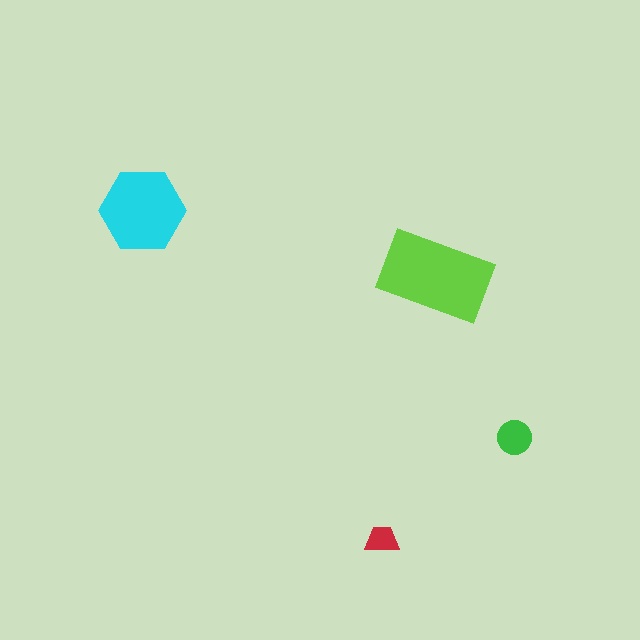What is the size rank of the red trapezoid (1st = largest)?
4th.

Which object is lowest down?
The red trapezoid is bottommost.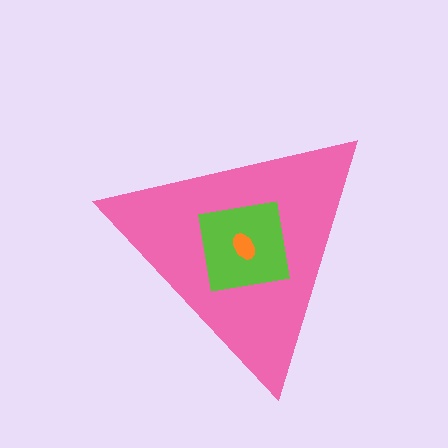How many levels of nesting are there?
3.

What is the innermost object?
The orange ellipse.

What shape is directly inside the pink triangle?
The lime square.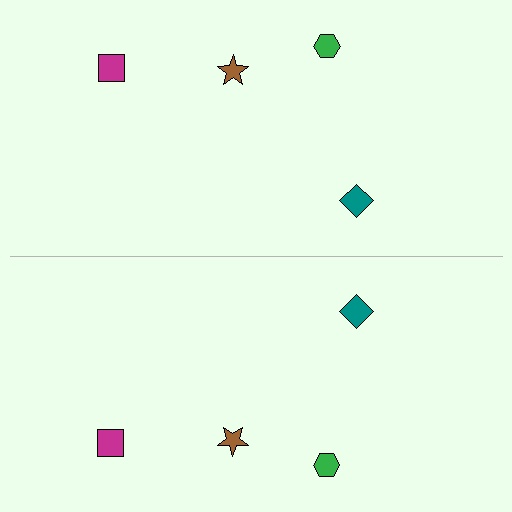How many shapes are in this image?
There are 8 shapes in this image.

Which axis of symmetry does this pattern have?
The pattern has a horizontal axis of symmetry running through the center of the image.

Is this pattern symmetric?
Yes, this pattern has bilateral (reflection) symmetry.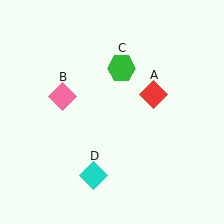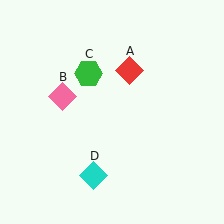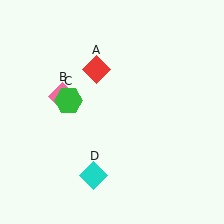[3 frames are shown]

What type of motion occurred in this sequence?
The red diamond (object A), green hexagon (object C) rotated counterclockwise around the center of the scene.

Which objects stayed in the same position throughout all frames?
Pink diamond (object B) and cyan diamond (object D) remained stationary.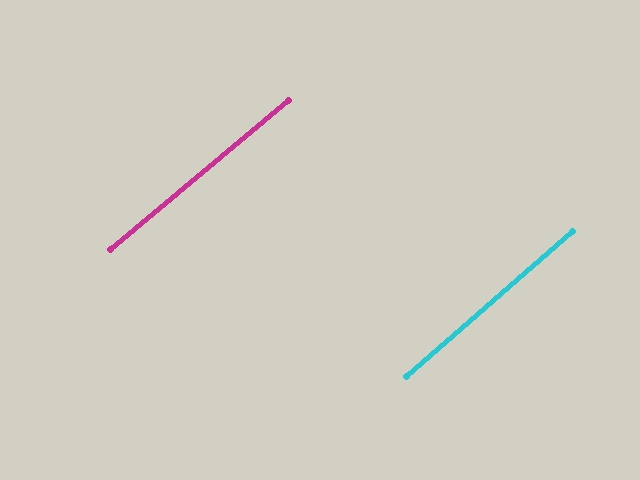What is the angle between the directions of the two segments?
Approximately 1 degree.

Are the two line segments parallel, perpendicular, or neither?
Parallel — their directions differ by only 1.3°.